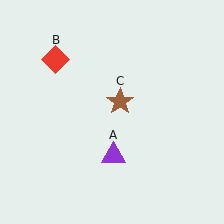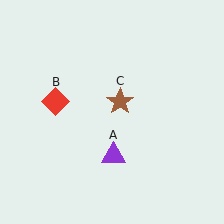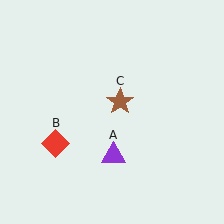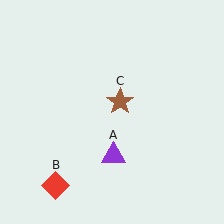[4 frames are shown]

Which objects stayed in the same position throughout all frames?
Purple triangle (object A) and brown star (object C) remained stationary.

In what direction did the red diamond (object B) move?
The red diamond (object B) moved down.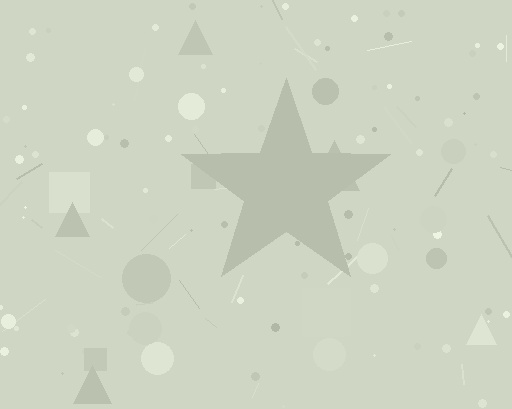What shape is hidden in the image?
A star is hidden in the image.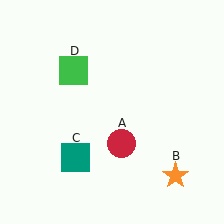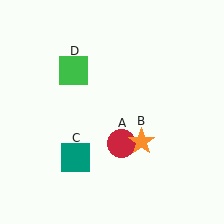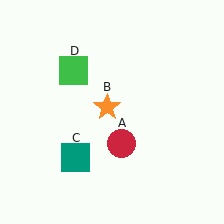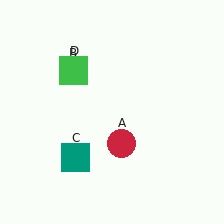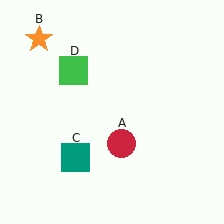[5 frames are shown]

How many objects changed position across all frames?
1 object changed position: orange star (object B).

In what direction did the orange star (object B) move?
The orange star (object B) moved up and to the left.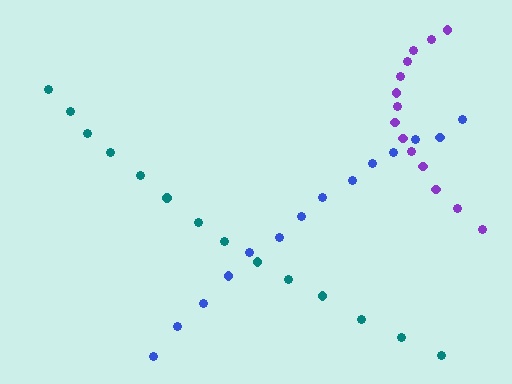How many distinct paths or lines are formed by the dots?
There are 3 distinct paths.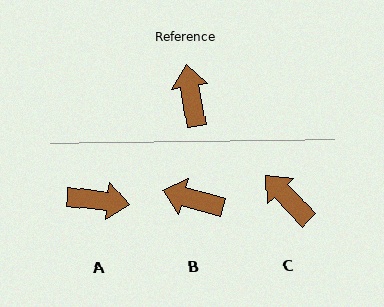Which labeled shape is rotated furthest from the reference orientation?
A, about 107 degrees away.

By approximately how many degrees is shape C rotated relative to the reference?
Approximately 34 degrees counter-clockwise.